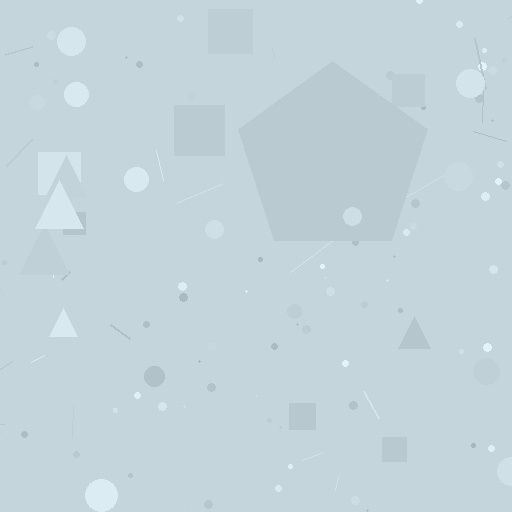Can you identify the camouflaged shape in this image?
The camouflaged shape is a pentagon.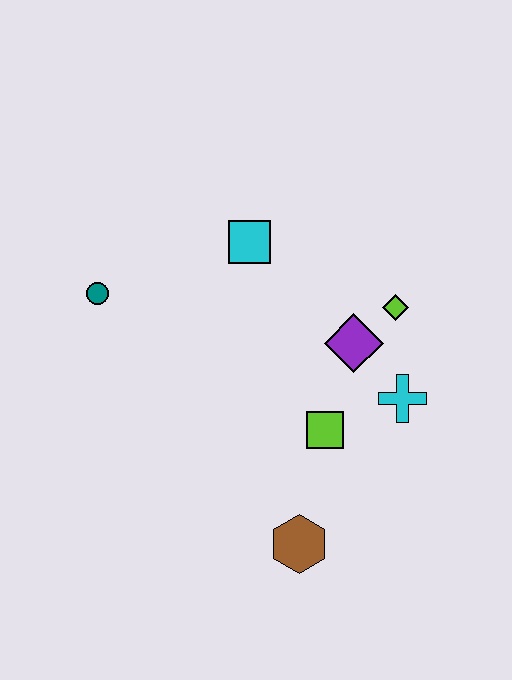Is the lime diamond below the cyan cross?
No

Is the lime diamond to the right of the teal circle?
Yes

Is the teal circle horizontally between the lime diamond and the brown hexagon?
No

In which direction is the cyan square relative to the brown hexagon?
The cyan square is above the brown hexagon.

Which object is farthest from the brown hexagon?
The teal circle is farthest from the brown hexagon.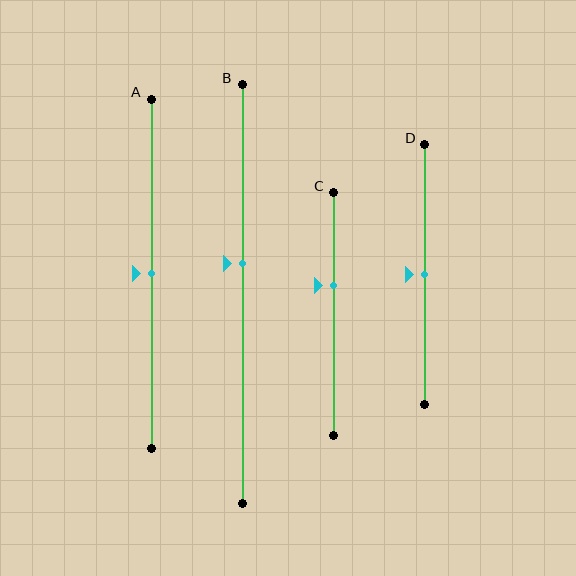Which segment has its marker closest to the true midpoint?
Segment A has its marker closest to the true midpoint.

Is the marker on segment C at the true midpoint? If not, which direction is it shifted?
No, the marker on segment C is shifted upward by about 12% of the segment length.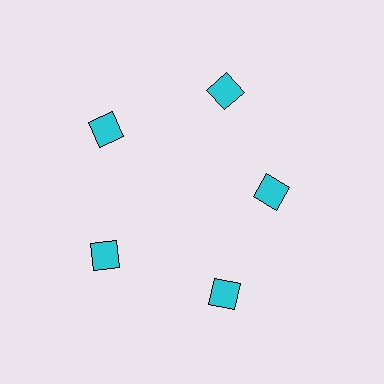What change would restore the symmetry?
The symmetry would be restored by moving it outward, back onto the ring so that all 5 diamonds sit at equal angles and equal distance from the center.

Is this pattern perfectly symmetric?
No. The 5 cyan diamonds are arranged in a ring, but one element near the 3 o'clock position is pulled inward toward the center, breaking the 5-fold rotational symmetry.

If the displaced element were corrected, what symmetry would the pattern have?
It would have 5-fold rotational symmetry — the pattern would map onto itself every 72 degrees.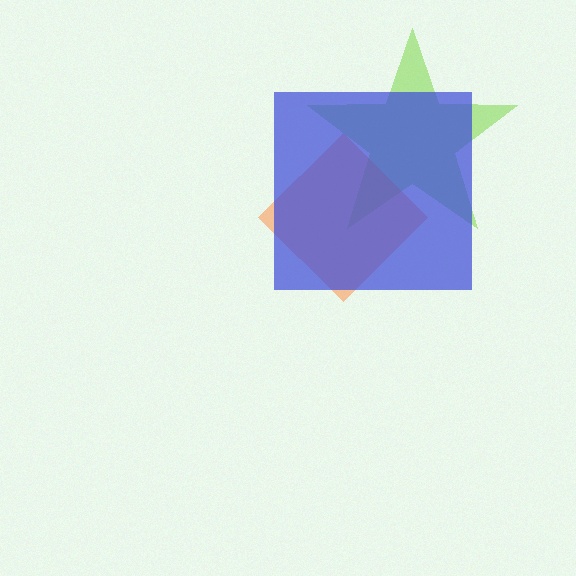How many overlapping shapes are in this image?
There are 3 overlapping shapes in the image.